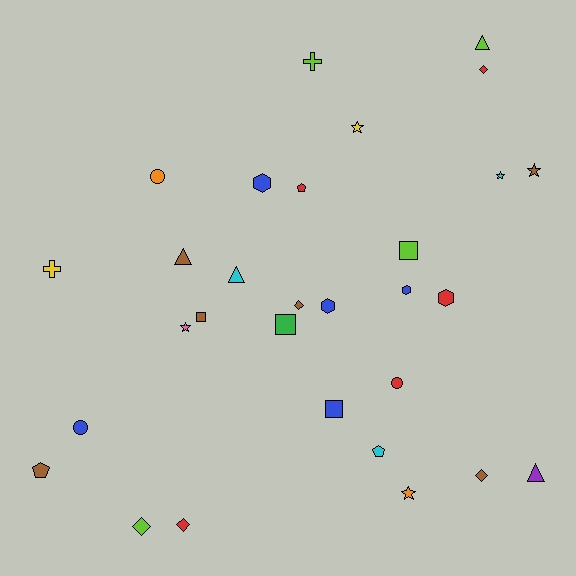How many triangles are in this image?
There are 4 triangles.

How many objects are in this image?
There are 30 objects.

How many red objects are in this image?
There are 5 red objects.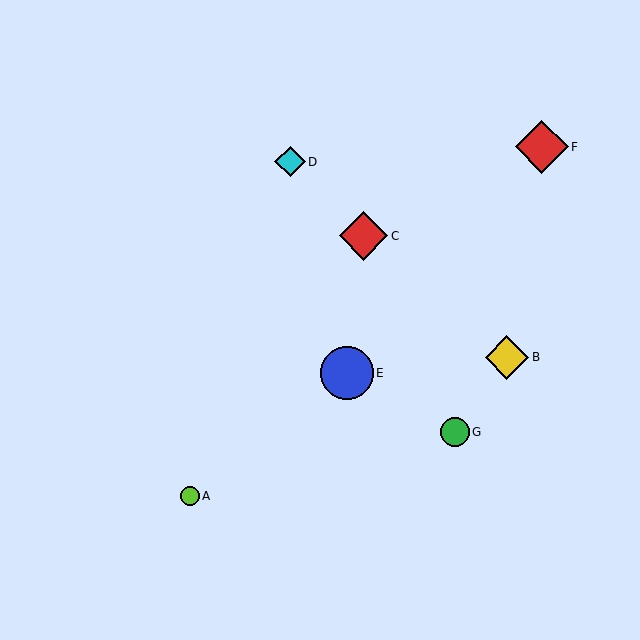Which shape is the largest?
The blue circle (labeled E) is the largest.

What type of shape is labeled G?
Shape G is a green circle.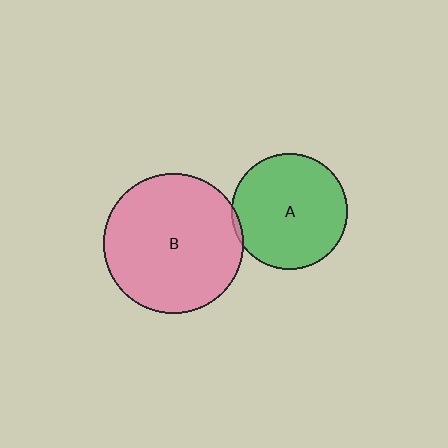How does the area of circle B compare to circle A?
Approximately 1.5 times.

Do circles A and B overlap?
Yes.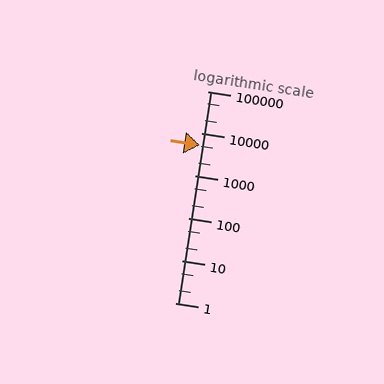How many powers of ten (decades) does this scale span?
The scale spans 5 decades, from 1 to 100000.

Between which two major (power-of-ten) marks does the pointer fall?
The pointer is between 1000 and 10000.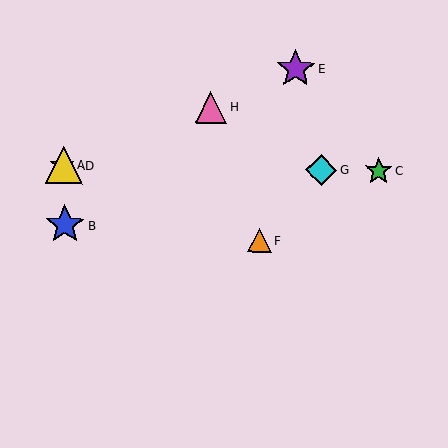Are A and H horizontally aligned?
No, A is at y≈165 and H is at y≈107.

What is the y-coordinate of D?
Object D is at y≈165.